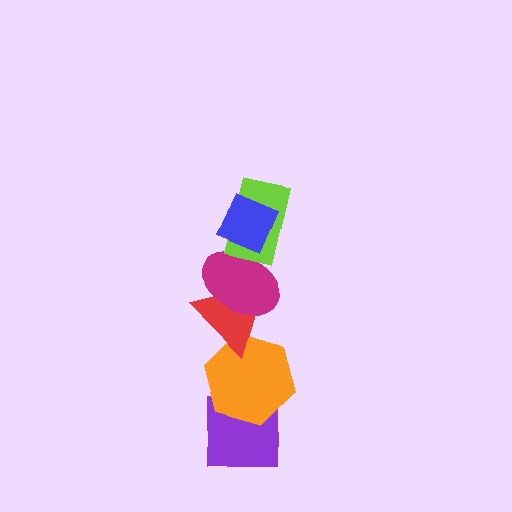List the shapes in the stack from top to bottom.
From top to bottom: the blue diamond, the lime rectangle, the magenta ellipse, the red triangle, the orange hexagon, the purple square.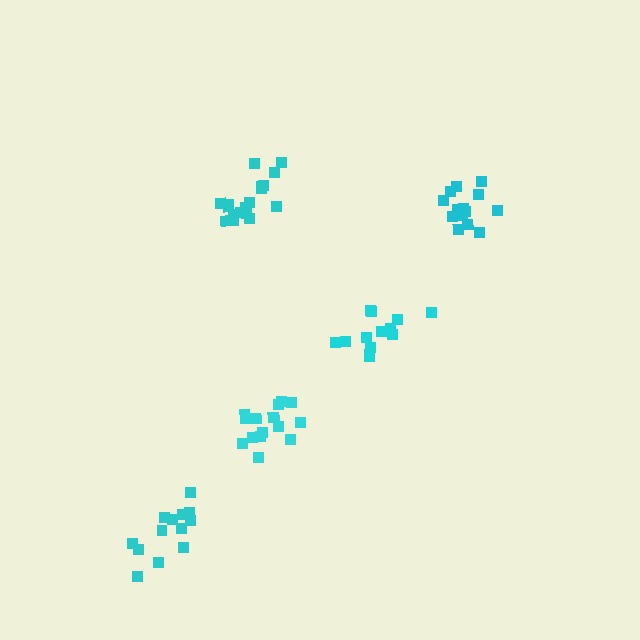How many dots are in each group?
Group 1: 13 dots, Group 2: 18 dots, Group 3: 13 dots, Group 4: 16 dots, Group 5: 15 dots (75 total).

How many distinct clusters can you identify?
There are 5 distinct clusters.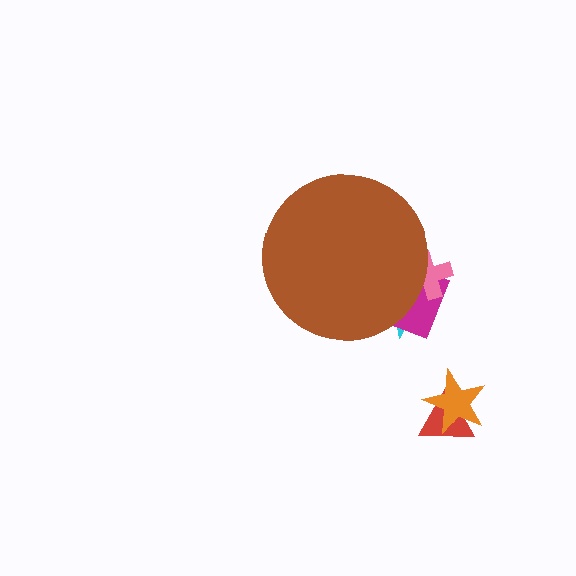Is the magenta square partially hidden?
Yes, the magenta square is partially hidden behind the brown circle.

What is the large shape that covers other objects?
A brown circle.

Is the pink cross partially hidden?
Yes, the pink cross is partially hidden behind the brown circle.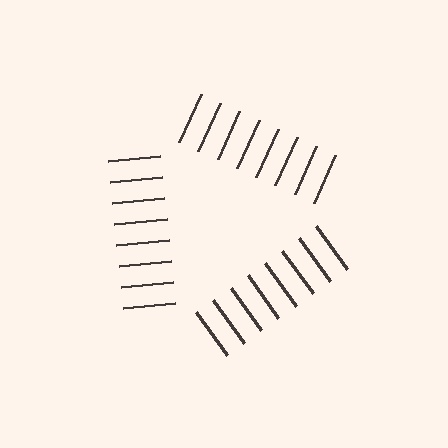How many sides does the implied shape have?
3 sides — the line-ends trace a triangle.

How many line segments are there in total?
24 — 8 along each of the 3 edges.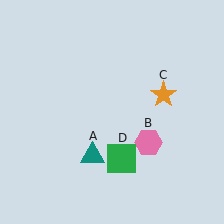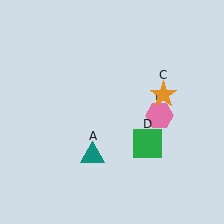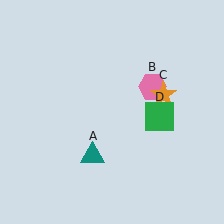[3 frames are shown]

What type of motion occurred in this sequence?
The pink hexagon (object B), green square (object D) rotated counterclockwise around the center of the scene.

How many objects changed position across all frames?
2 objects changed position: pink hexagon (object B), green square (object D).